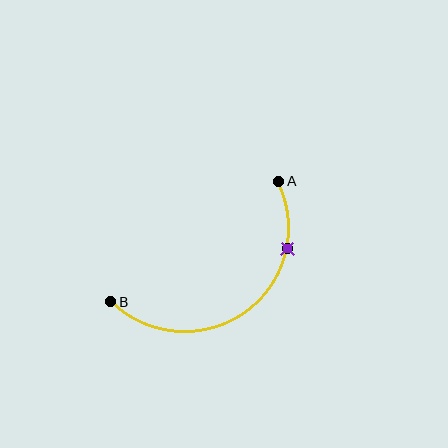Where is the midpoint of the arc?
The arc midpoint is the point on the curve farthest from the straight line joining A and B. It sits below and to the right of that line.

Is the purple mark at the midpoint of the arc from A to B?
No. The purple mark lies on the arc but is closer to endpoint A. The arc midpoint would be at the point on the curve equidistant along the arc from both A and B.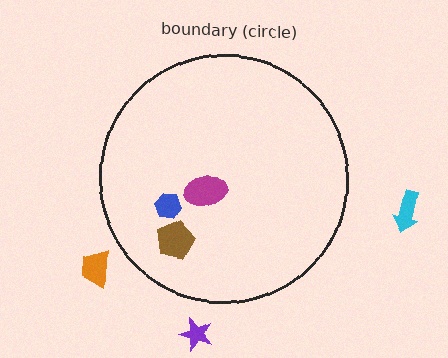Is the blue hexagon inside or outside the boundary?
Inside.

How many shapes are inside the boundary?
3 inside, 3 outside.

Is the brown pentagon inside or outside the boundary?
Inside.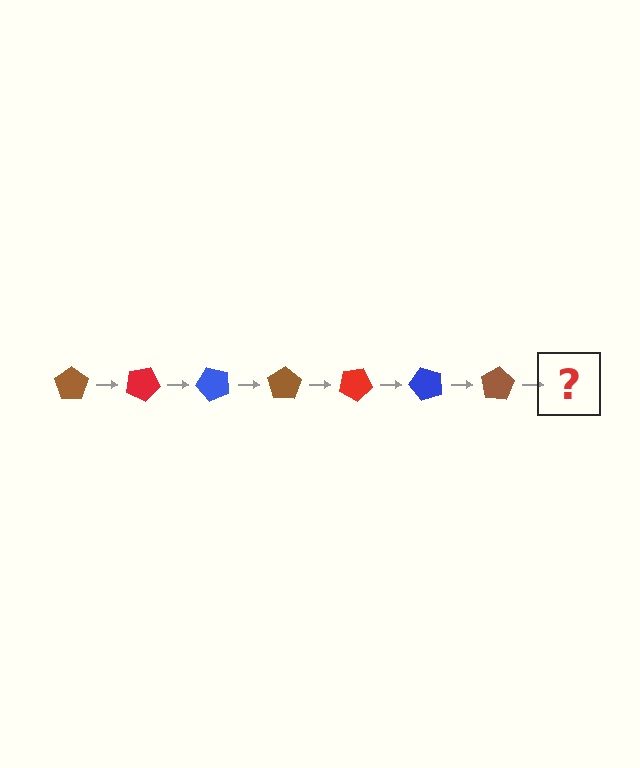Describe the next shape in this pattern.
It should be a red pentagon, rotated 175 degrees from the start.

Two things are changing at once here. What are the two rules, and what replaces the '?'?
The two rules are that it rotates 25 degrees each step and the color cycles through brown, red, and blue. The '?' should be a red pentagon, rotated 175 degrees from the start.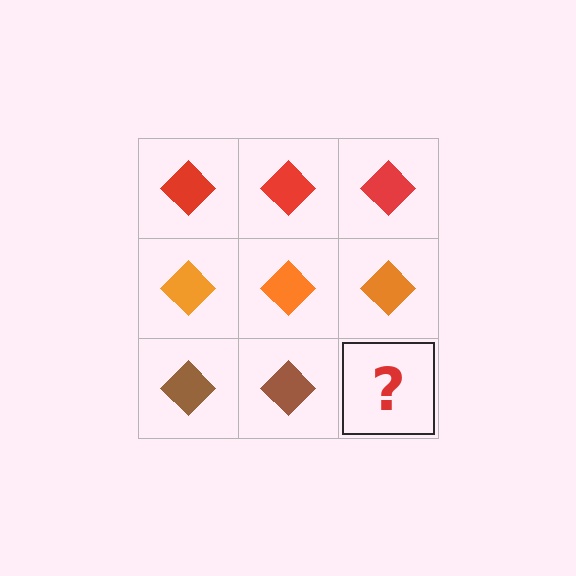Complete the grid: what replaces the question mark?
The question mark should be replaced with a brown diamond.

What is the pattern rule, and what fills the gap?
The rule is that each row has a consistent color. The gap should be filled with a brown diamond.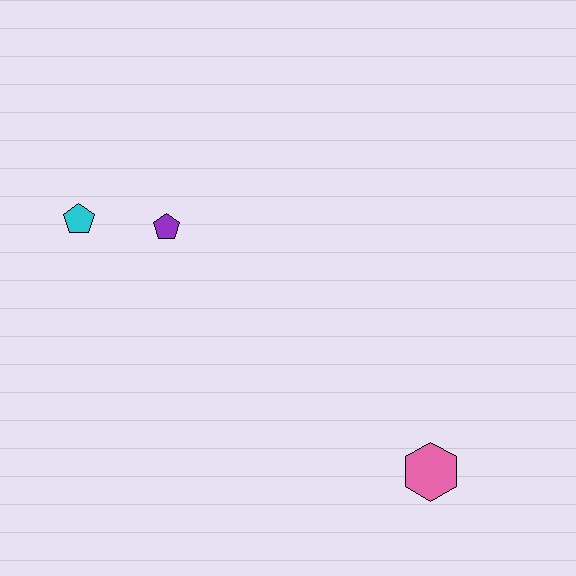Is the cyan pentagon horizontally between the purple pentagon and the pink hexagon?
No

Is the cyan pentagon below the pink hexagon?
No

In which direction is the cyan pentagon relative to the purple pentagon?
The cyan pentagon is to the left of the purple pentagon.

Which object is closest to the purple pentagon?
The cyan pentagon is closest to the purple pentagon.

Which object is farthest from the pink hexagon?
The cyan pentagon is farthest from the pink hexagon.